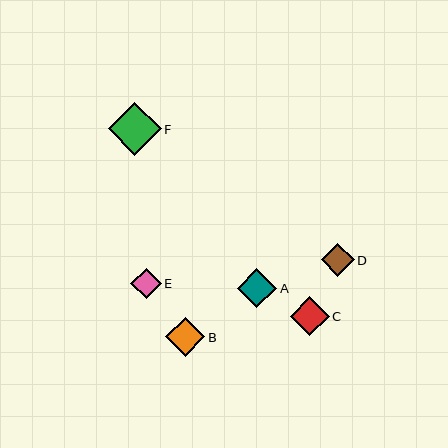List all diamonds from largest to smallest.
From largest to smallest: F, A, B, C, D, E.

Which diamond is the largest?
Diamond F is the largest with a size of approximately 53 pixels.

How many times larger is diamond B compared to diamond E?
Diamond B is approximately 1.3 times the size of diamond E.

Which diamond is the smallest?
Diamond E is the smallest with a size of approximately 30 pixels.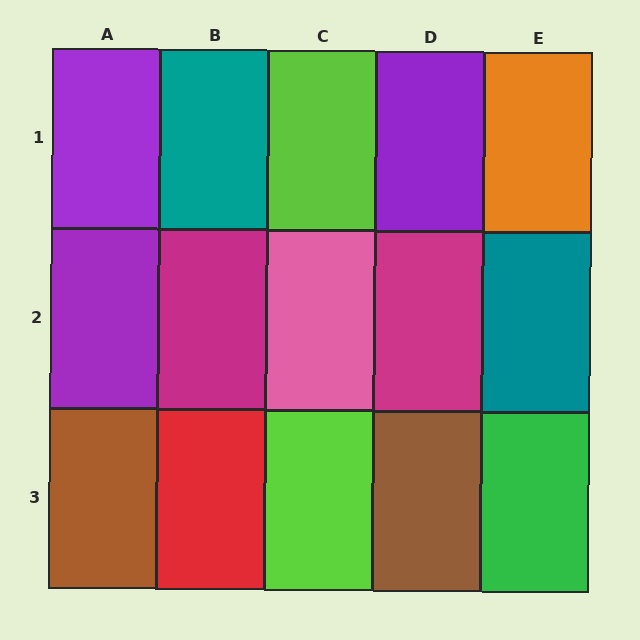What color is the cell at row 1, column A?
Purple.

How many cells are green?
1 cell is green.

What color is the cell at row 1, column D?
Purple.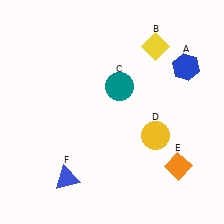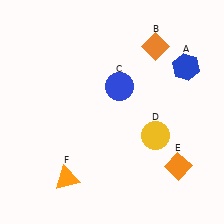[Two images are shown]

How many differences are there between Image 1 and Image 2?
There are 3 differences between the two images.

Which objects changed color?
B changed from yellow to orange. C changed from teal to blue. F changed from blue to orange.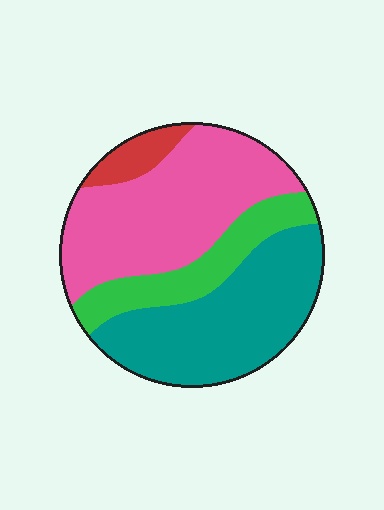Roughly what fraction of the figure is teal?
Teal takes up about three eighths (3/8) of the figure.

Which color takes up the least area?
Red, at roughly 5%.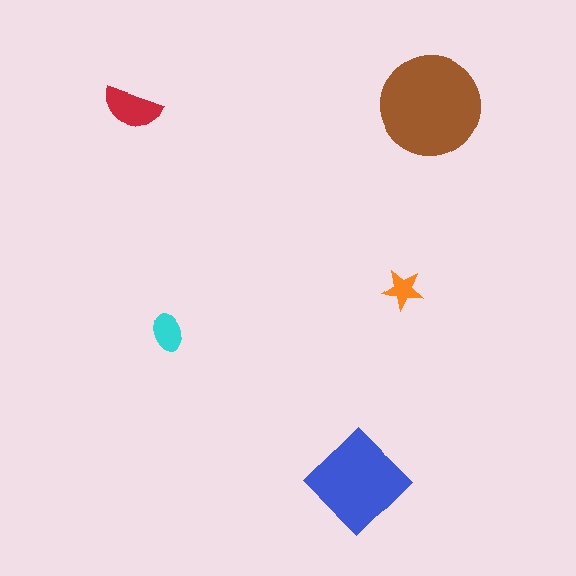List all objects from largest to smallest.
The brown circle, the blue diamond, the red semicircle, the cyan ellipse, the orange star.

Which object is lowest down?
The blue diamond is bottommost.